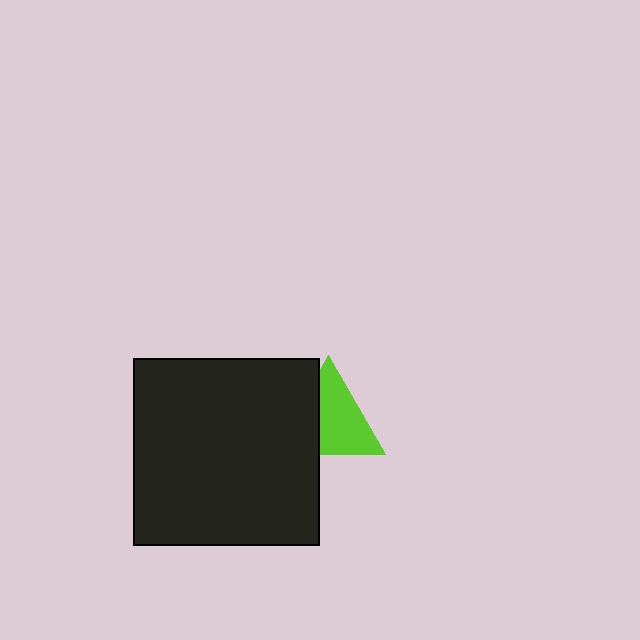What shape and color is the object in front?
The object in front is a black square.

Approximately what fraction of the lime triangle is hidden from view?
Roughly 36% of the lime triangle is hidden behind the black square.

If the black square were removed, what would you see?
You would see the complete lime triangle.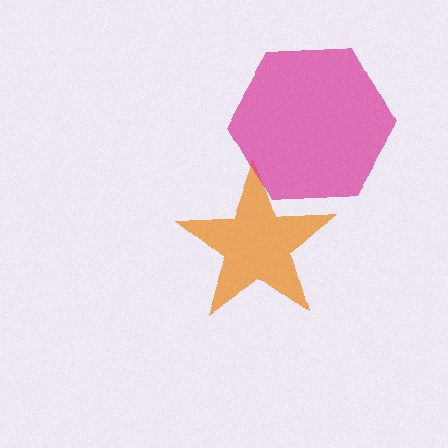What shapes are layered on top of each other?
The layered shapes are: an orange star, a magenta hexagon.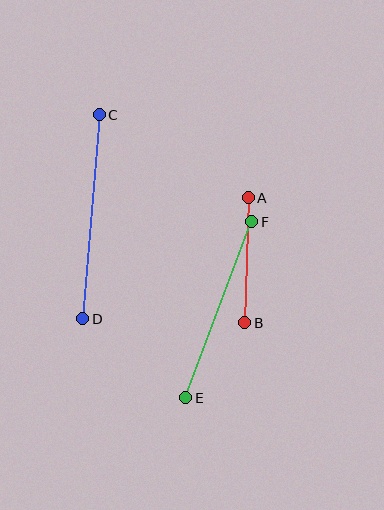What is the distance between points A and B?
The distance is approximately 125 pixels.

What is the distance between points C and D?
The distance is approximately 205 pixels.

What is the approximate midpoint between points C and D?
The midpoint is at approximately (91, 217) pixels.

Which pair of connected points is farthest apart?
Points C and D are farthest apart.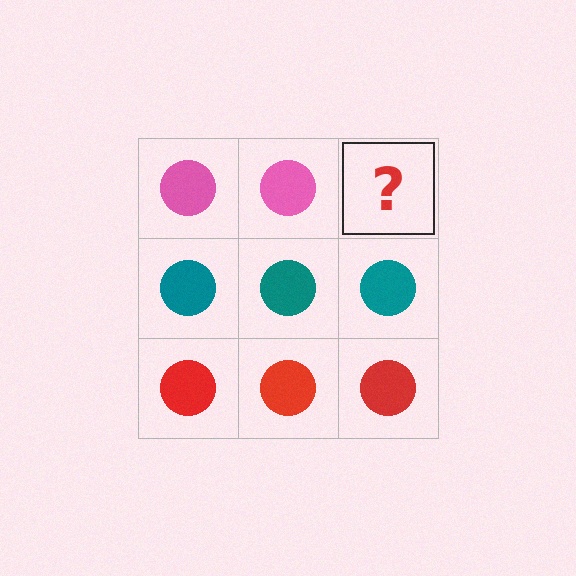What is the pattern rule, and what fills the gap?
The rule is that each row has a consistent color. The gap should be filled with a pink circle.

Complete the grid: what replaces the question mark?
The question mark should be replaced with a pink circle.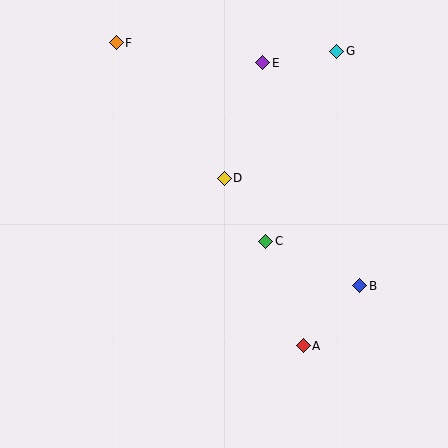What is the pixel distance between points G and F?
The distance between G and F is 221 pixels.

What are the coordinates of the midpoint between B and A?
The midpoint between B and A is at (332, 316).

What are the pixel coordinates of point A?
Point A is at (303, 346).